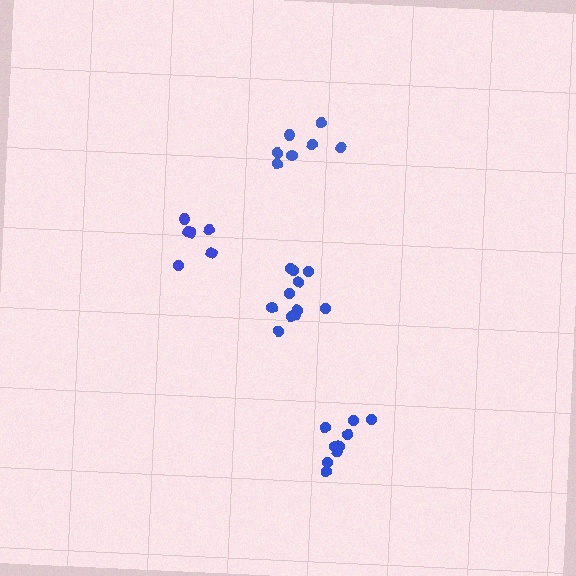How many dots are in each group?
Group 1: 7 dots, Group 2: 11 dots, Group 3: 9 dots, Group 4: 6 dots (33 total).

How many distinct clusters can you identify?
There are 4 distinct clusters.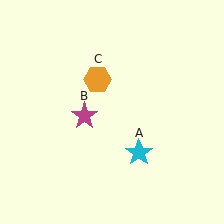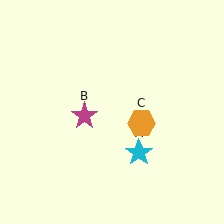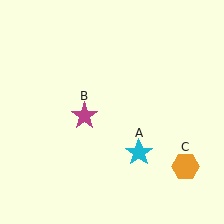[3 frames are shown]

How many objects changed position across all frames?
1 object changed position: orange hexagon (object C).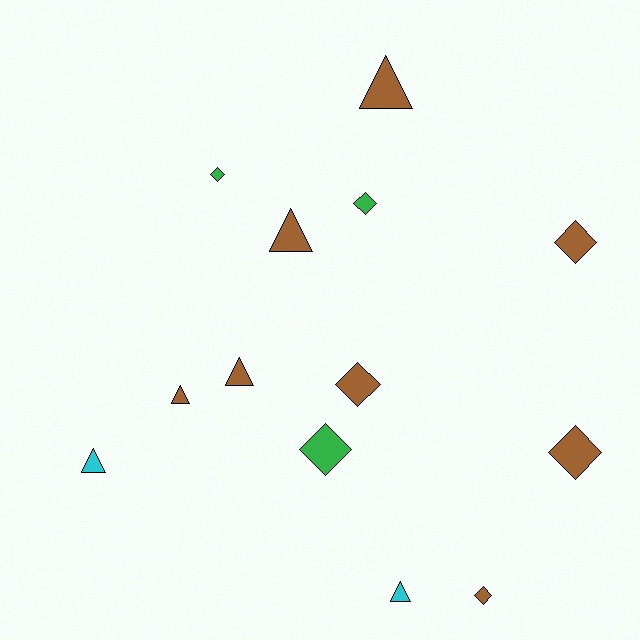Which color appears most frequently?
Brown, with 8 objects.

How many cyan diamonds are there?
There are no cyan diamonds.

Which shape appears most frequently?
Diamond, with 7 objects.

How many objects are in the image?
There are 13 objects.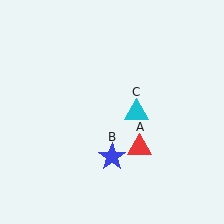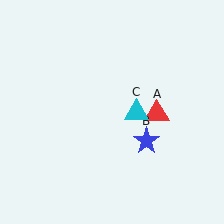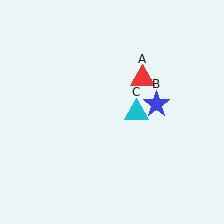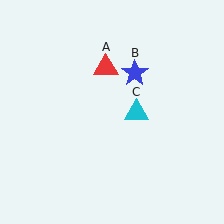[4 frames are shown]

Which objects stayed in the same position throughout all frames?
Cyan triangle (object C) remained stationary.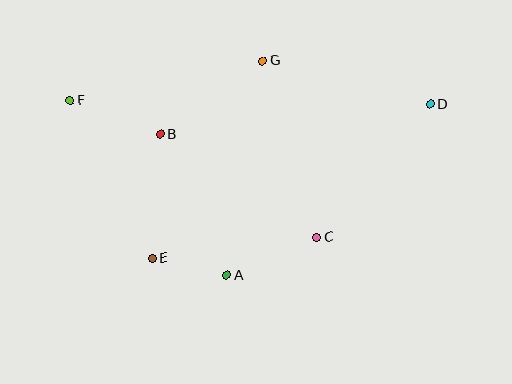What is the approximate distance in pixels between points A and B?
The distance between A and B is approximately 156 pixels.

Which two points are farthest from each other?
Points D and F are farthest from each other.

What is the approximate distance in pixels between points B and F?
The distance between B and F is approximately 97 pixels.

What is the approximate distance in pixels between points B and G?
The distance between B and G is approximately 126 pixels.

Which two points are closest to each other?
Points A and E are closest to each other.